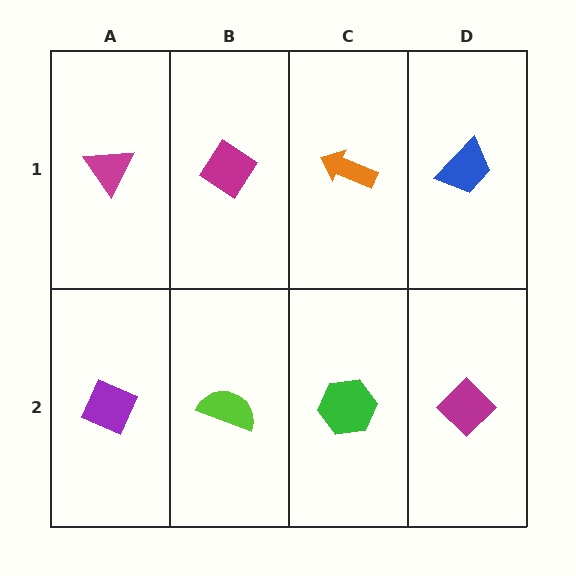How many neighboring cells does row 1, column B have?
3.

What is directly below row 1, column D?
A magenta diamond.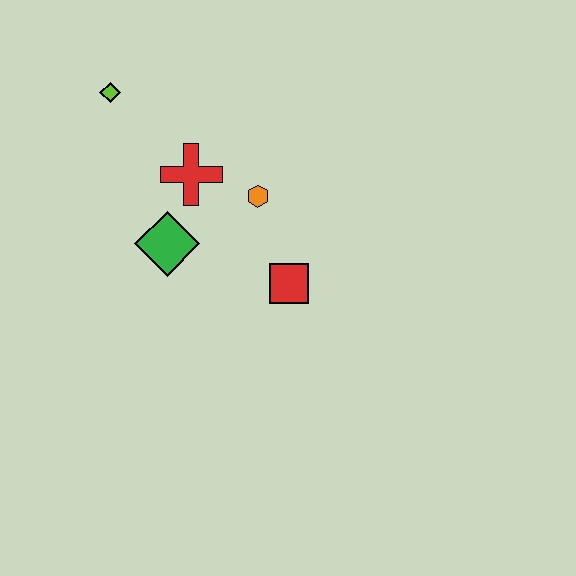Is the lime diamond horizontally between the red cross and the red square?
No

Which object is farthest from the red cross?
The red square is farthest from the red cross.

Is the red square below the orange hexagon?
Yes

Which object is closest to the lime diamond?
The red cross is closest to the lime diamond.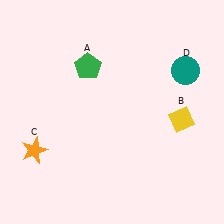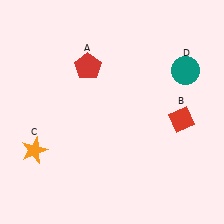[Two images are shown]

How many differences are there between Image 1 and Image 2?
There are 2 differences between the two images.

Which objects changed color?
A changed from green to red. B changed from yellow to red.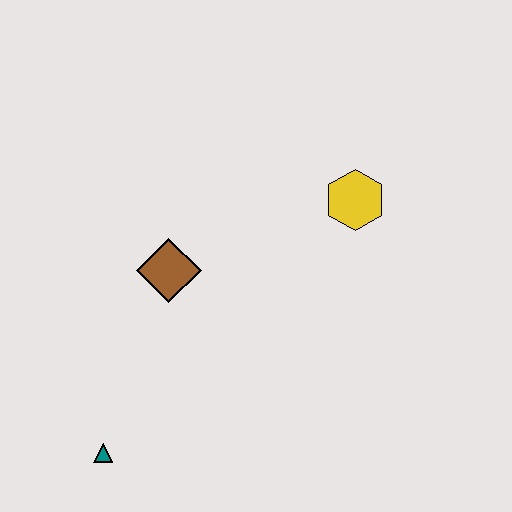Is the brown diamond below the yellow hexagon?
Yes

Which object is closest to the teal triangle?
The brown diamond is closest to the teal triangle.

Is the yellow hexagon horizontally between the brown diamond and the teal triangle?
No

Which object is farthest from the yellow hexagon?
The teal triangle is farthest from the yellow hexagon.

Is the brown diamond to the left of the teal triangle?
No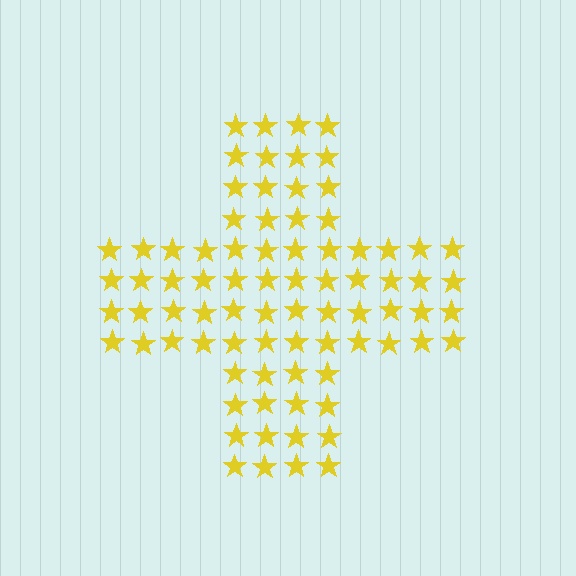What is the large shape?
The large shape is a cross.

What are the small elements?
The small elements are stars.